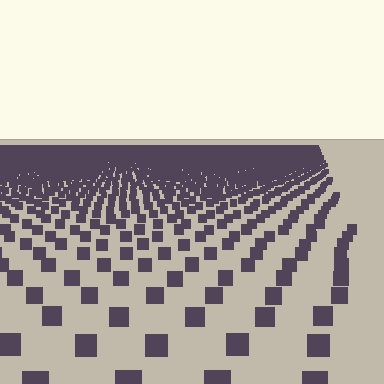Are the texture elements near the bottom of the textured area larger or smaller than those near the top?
Larger. Near the bottom, elements are closer to the viewer and appear at a bigger on-screen size.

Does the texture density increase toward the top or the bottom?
Density increases toward the top.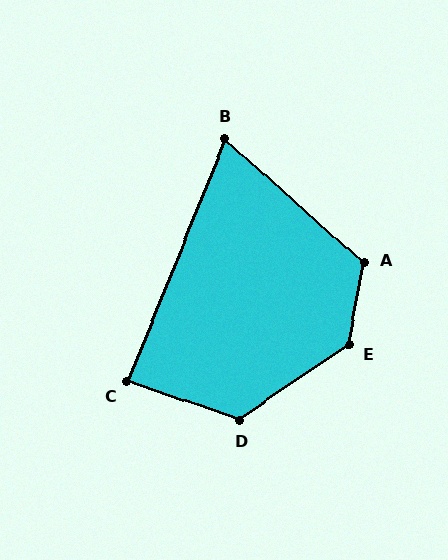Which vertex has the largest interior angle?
E, at approximately 135 degrees.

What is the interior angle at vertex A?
Approximately 122 degrees (obtuse).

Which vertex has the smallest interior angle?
B, at approximately 70 degrees.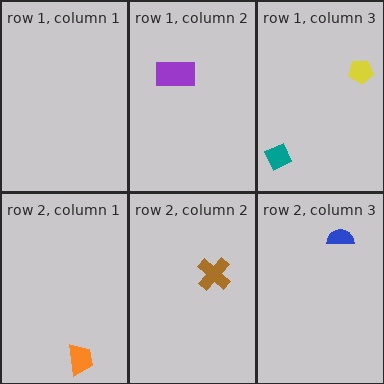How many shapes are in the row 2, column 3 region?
1.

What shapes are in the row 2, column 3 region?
The blue semicircle.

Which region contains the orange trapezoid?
The row 2, column 1 region.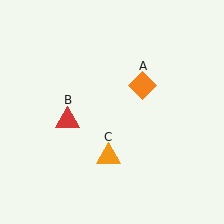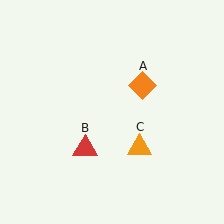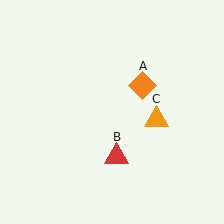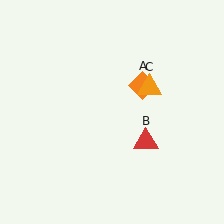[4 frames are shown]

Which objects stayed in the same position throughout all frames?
Orange diamond (object A) remained stationary.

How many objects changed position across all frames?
2 objects changed position: red triangle (object B), orange triangle (object C).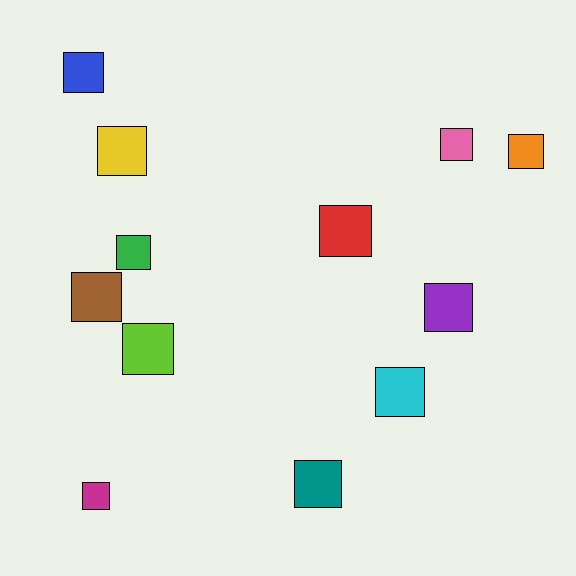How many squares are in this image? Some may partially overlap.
There are 12 squares.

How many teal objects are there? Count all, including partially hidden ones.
There is 1 teal object.